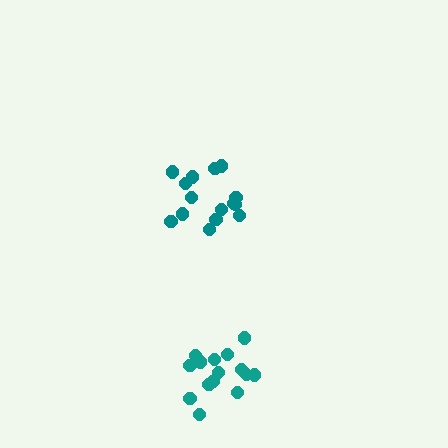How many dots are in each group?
Group 1: 15 dots, Group 2: 15 dots (30 total).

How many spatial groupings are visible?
There are 2 spatial groupings.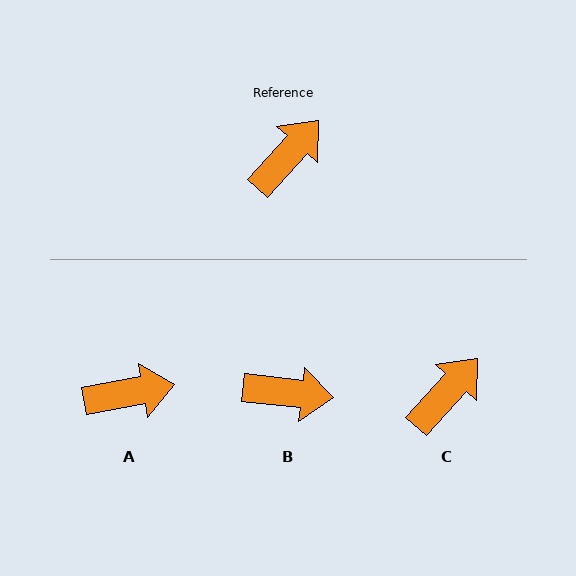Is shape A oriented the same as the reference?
No, it is off by about 38 degrees.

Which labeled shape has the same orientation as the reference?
C.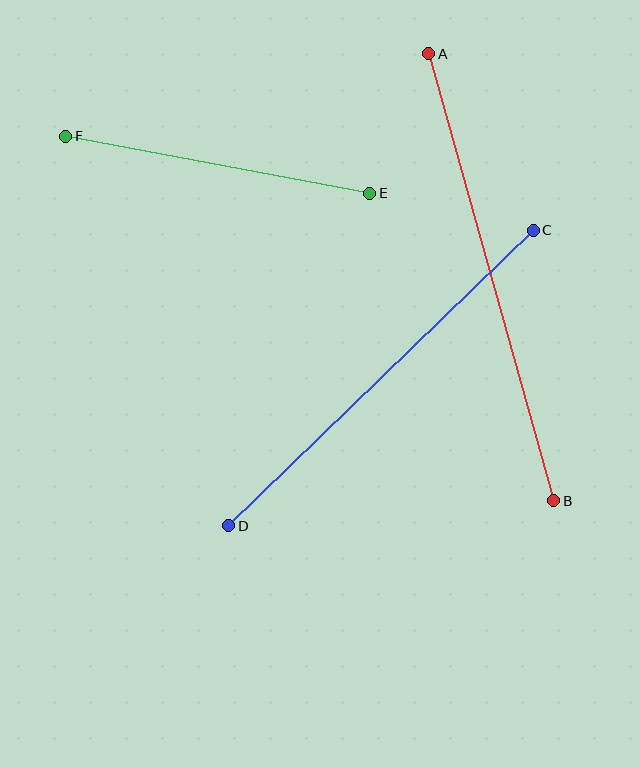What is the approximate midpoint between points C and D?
The midpoint is at approximately (381, 378) pixels.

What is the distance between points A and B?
The distance is approximately 464 pixels.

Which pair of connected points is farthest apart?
Points A and B are farthest apart.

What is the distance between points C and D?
The distance is approximately 424 pixels.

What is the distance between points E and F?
The distance is approximately 309 pixels.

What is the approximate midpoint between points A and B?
The midpoint is at approximately (491, 277) pixels.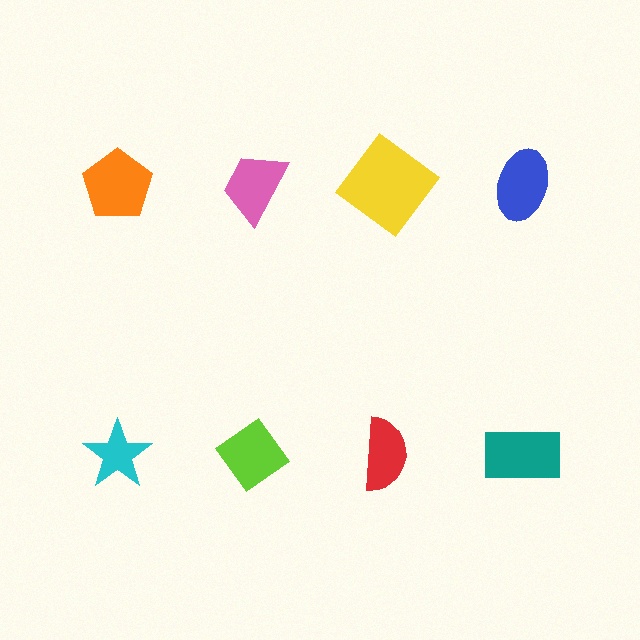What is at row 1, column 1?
An orange pentagon.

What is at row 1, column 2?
A pink trapezoid.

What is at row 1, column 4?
A blue ellipse.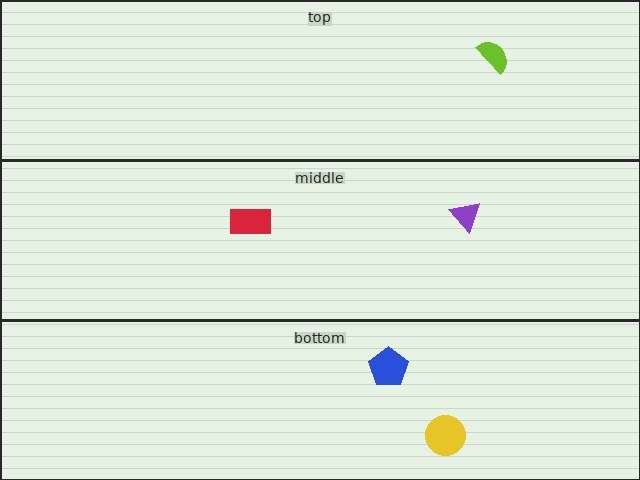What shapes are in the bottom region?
The blue pentagon, the yellow circle.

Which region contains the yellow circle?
The bottom region.